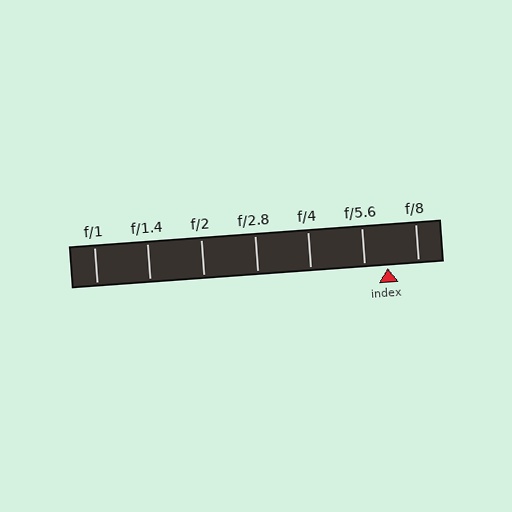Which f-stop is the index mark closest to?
The index mark is closest to f/5.6.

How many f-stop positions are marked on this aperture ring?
There are 7 f-stop positions marked.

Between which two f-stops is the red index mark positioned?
The index mark is between f/5.6 and f/8.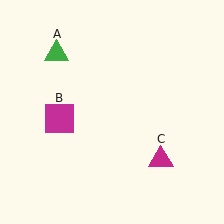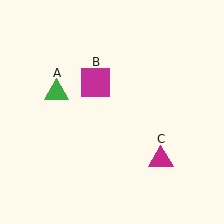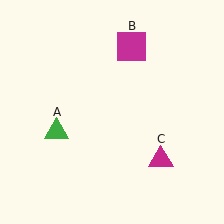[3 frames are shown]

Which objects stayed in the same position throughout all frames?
Magenta triangle (object C) remained stationary.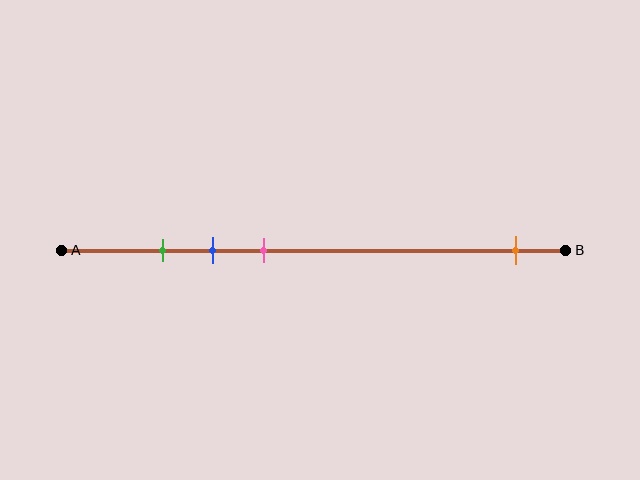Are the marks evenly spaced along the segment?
No, the marks are not evenly spaced.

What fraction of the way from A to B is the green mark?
The green mark is approximately 20% (0.2) of the way from A to B.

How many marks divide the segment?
There are 4 marks dividing the segment.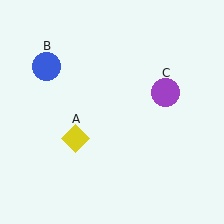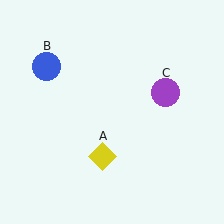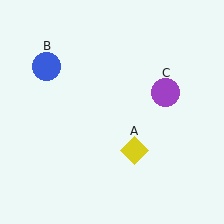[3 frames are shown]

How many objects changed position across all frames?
1 object changed position: yellow diamond (object A).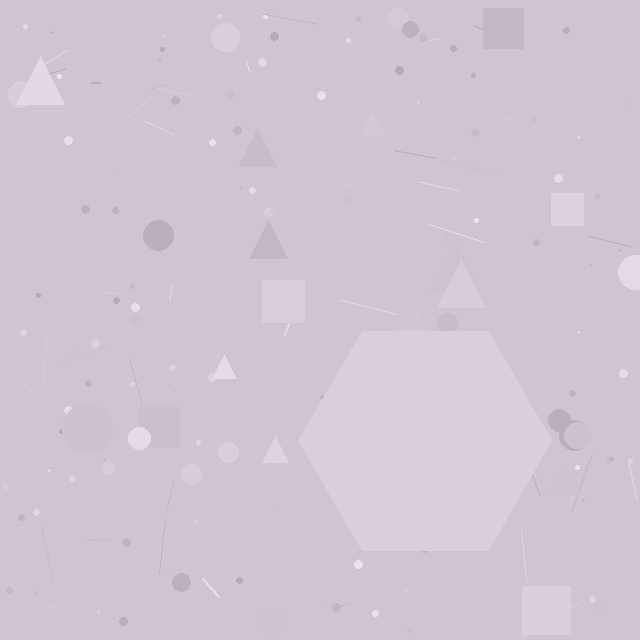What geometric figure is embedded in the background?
A hexagon is embedded in the background.